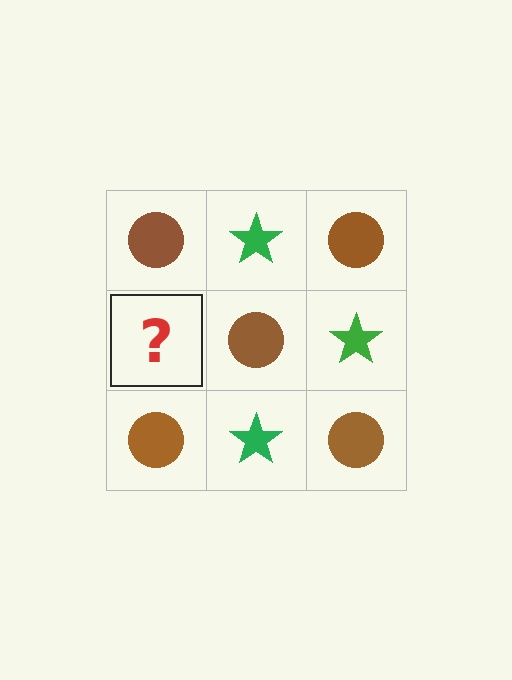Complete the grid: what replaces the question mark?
The question mark should be replaced with a green star.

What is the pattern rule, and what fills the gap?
The rule is that it alternates brown circle and green star in a checkerboard pattern. The gap should be filled with a green star.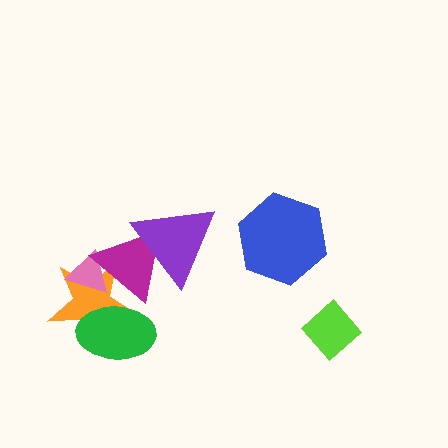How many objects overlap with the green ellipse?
2 objects overlap with the green ellipse.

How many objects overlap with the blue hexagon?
0 objects overlap with the blue hexagon.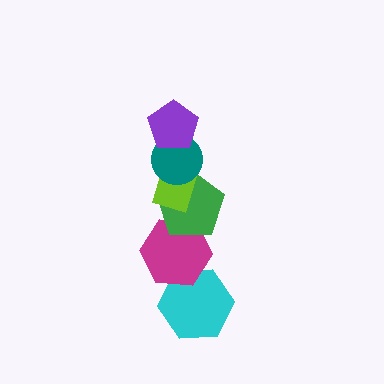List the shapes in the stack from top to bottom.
From top to bottom: the purple pentagon, the teal circle, the lime rectangle, the green pentagon, the magenta hexagon, the cyan hexagon.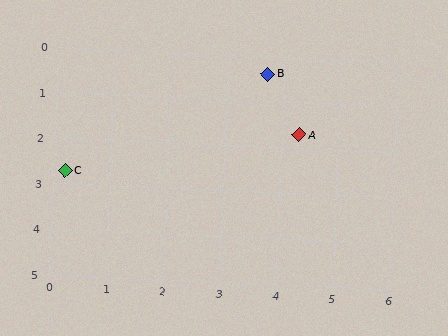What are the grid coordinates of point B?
Point B is at approximately (3.7, 0.4).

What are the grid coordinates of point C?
Point C is at approximately (0.2, 2.7).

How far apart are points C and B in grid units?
Points C and B are about 4.2 grid units apart.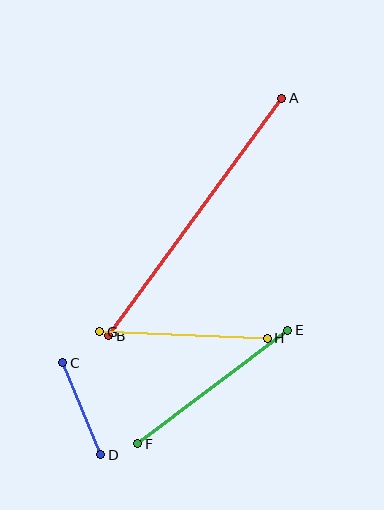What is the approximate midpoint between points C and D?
The midpoint is at approximately (82, 409) pixels.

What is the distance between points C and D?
The distance is approximately 100 pixels.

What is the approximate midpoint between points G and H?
The midpoint is at approximately (184, 335) pixels.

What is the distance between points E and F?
The distance is approximately 188 pixels.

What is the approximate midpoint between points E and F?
The midpoint is at approximately (213, 387) pixels.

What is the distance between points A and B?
The distance is approximately 294 pixels.